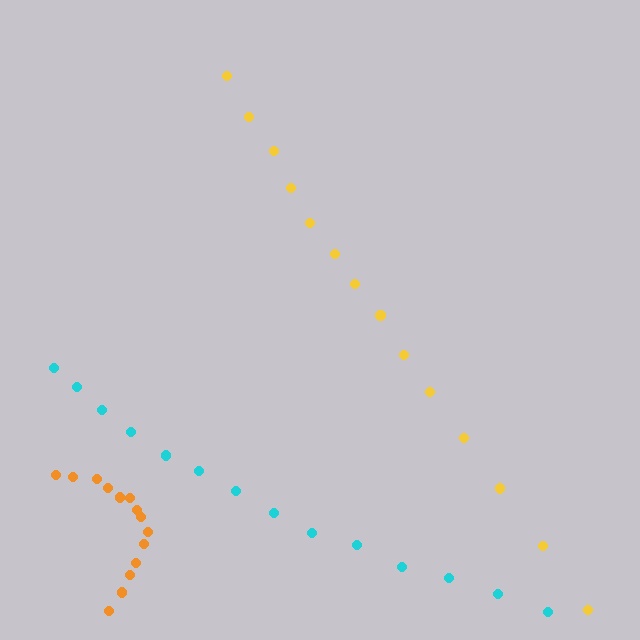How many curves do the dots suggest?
There are 3 distinct paths.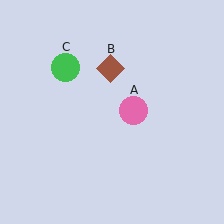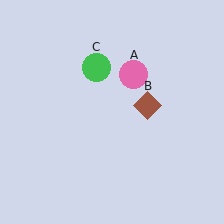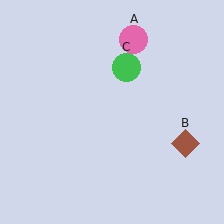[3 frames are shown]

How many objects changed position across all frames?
3 objects changed position: pink circle (object A), brown diamond (object B), green circle (object C).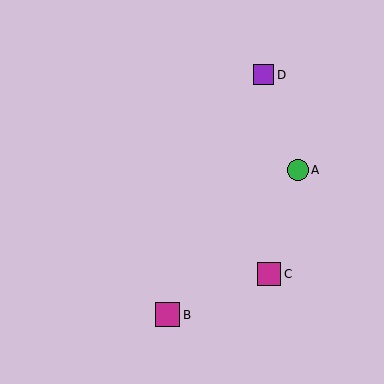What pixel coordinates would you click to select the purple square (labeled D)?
Click at (264, 75) to select the purple square D.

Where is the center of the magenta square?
The center of the magenta square is at (269, 274).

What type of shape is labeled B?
Shape B is a magenta square.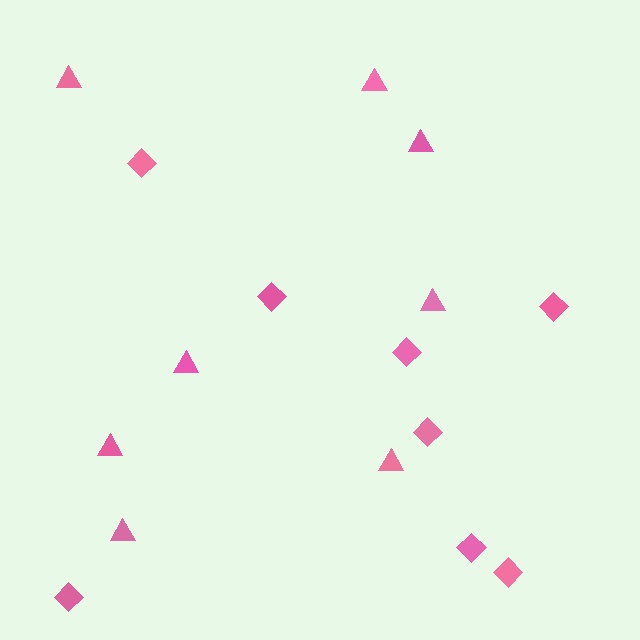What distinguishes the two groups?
There are 2 groups: one group of diamonds (8) and one group of triangles (8).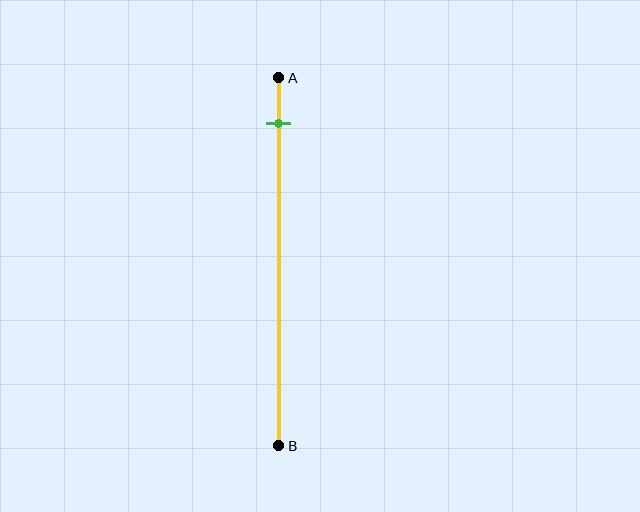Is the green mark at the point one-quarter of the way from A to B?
No, the mark is at about 10% from A, not at the 25% one-quarter point.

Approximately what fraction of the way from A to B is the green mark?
The green mark is approximately 10% of the way from A to B.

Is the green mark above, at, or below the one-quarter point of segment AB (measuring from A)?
The green mark is above the one-quarter point of segment AB.